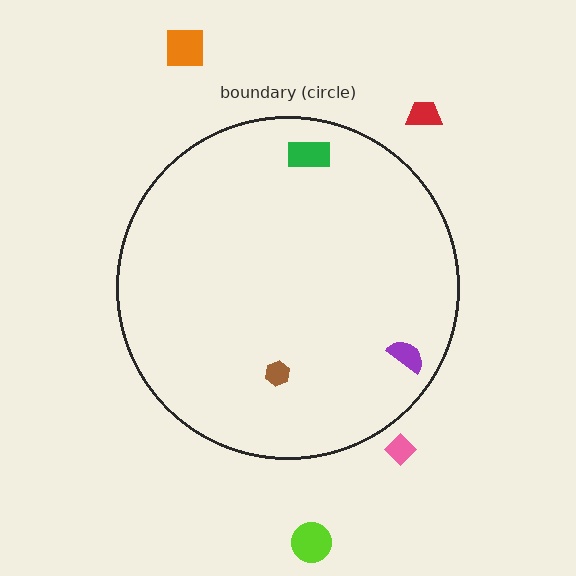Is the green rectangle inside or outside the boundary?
Inside.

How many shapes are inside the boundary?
3 inside, 4 outside.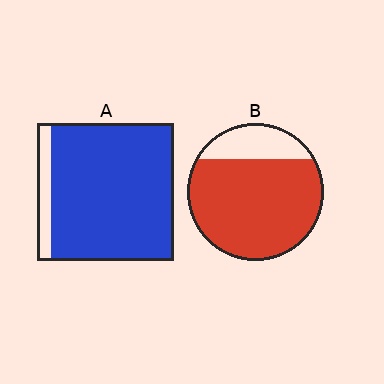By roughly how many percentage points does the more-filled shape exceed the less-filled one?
By roughly 10 percentage points (A over B).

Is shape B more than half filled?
Yes.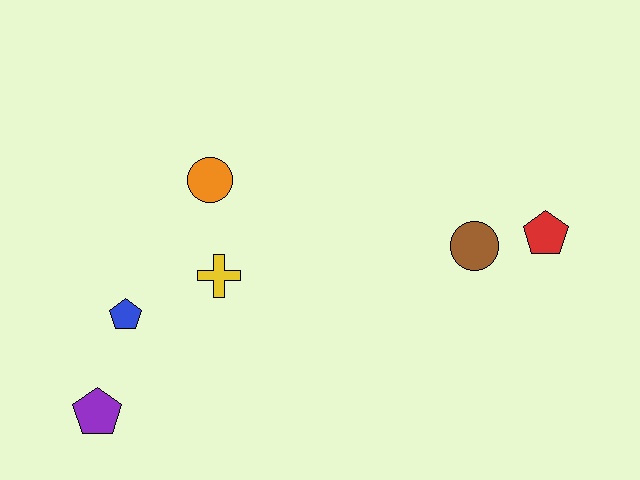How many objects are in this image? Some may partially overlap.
There are 6 objects.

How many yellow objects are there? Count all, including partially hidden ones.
There is 1 yellow object.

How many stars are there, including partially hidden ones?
There are no stars.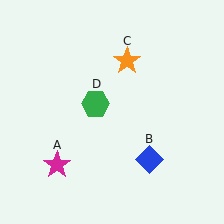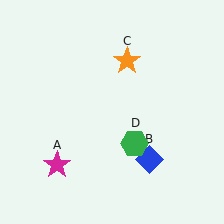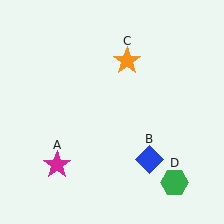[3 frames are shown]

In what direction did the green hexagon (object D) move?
The green hexagon (object D) moved down and to the right.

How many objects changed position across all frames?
1 object changed position: green hexagon (object D).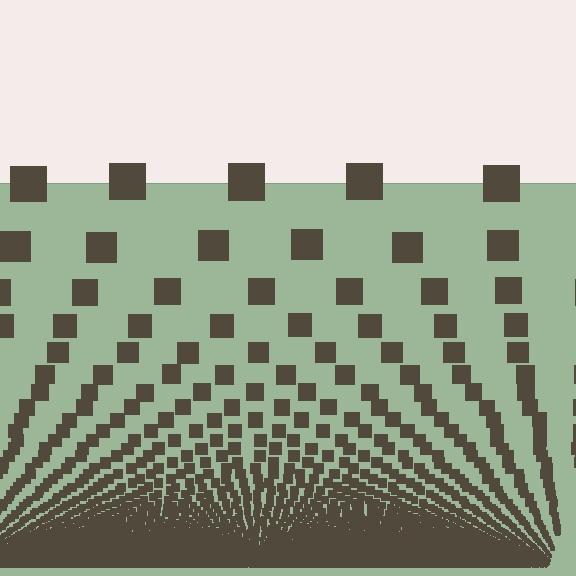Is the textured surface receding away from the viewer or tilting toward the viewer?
The surface appears to tilt toward the viewer. Texture elements get larger and sparser toward the top.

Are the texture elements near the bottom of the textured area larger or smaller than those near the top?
Smaller. The gradient is inverted — elements near the bottom are smaller and denser.